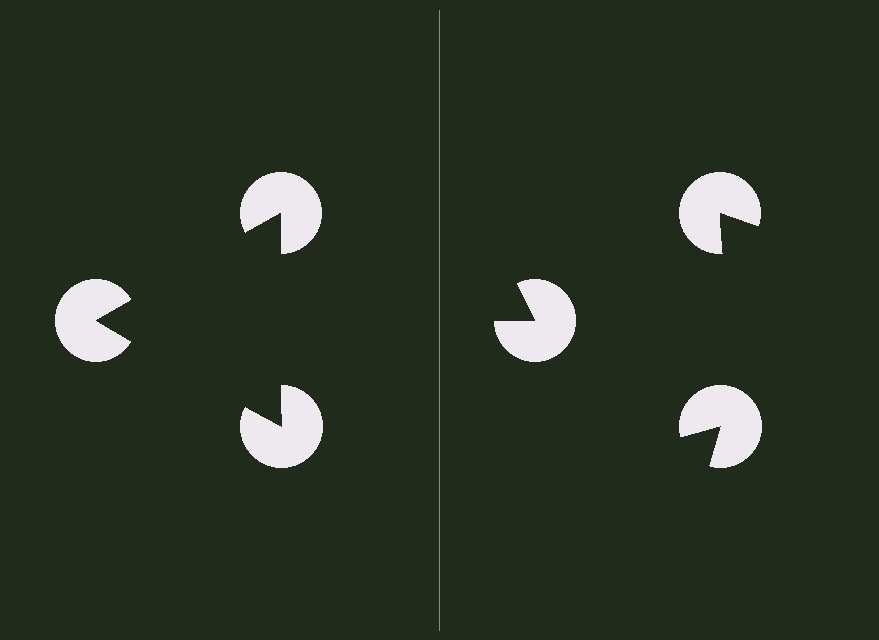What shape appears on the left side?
An illusory triangle.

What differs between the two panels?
The pac-man discs are positioned identically on both sides; only the wedge orientations differ. On the left they align to a triangle; on the right they are misaligned.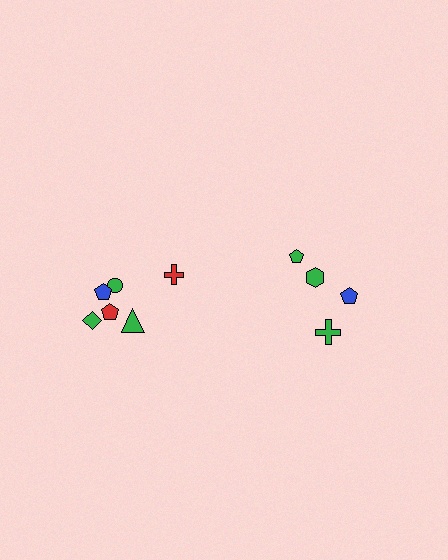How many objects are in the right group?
There are 4 objects.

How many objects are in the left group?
There are 6 objects.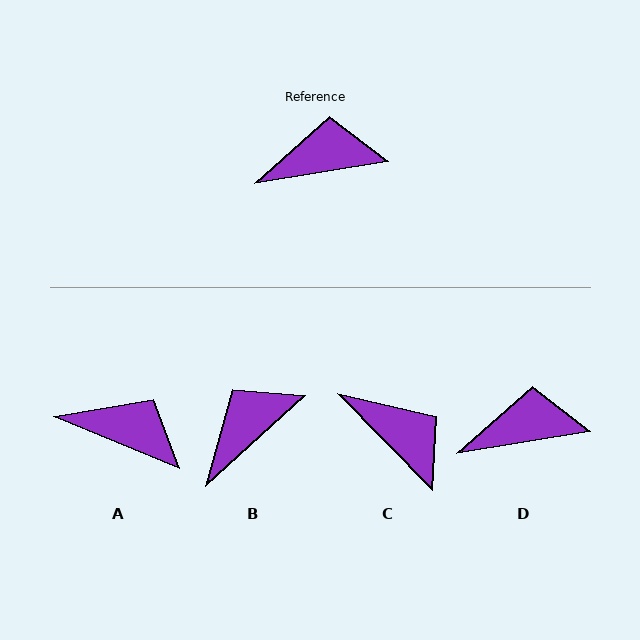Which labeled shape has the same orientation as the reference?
D.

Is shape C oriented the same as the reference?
No, it is off by about 55 degrees.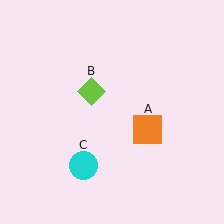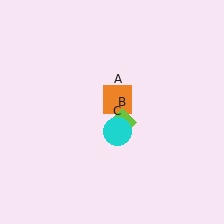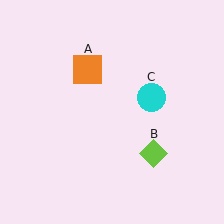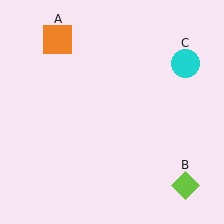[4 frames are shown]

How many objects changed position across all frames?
3 objects changed position: orange square (object A), lime diamond (object B), cyan circle (object C).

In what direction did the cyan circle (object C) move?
The cyan circle (object C) moved up and to the right.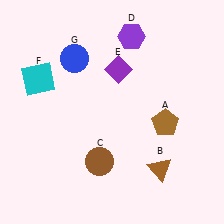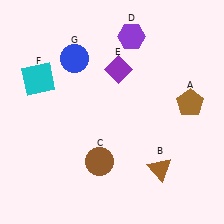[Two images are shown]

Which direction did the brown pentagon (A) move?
The brown pentagon (A) moved right.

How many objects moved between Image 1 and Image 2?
1 object moved between the two images.